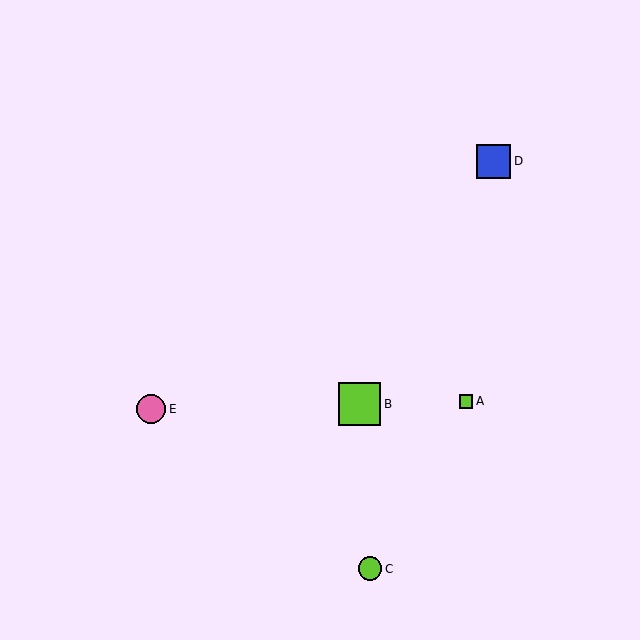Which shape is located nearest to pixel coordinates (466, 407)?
The lime square (labeled A) at (466, 401) is nearest to that location.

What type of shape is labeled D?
Shape D is a blue square.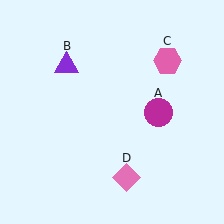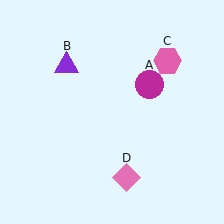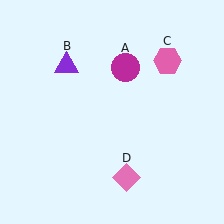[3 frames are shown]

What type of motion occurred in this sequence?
The magenta circle (object A) rotated counterclockwise around the center of the scene.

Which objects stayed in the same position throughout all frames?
Purple triangle (object B) and pink hexagon (object C) and pink diamond (object D) remained stationary.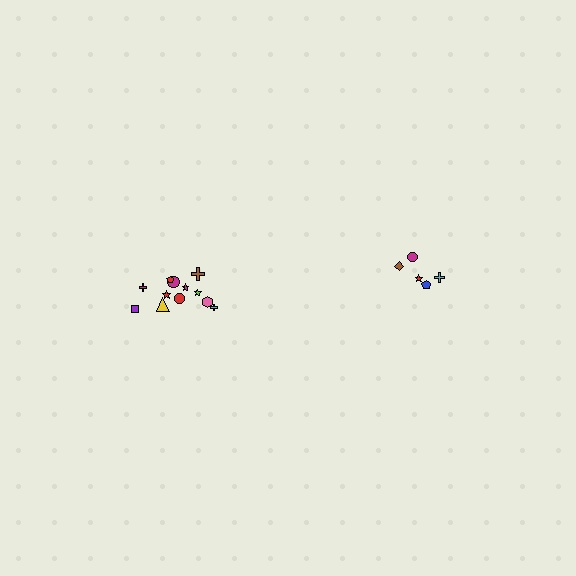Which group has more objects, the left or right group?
The left group.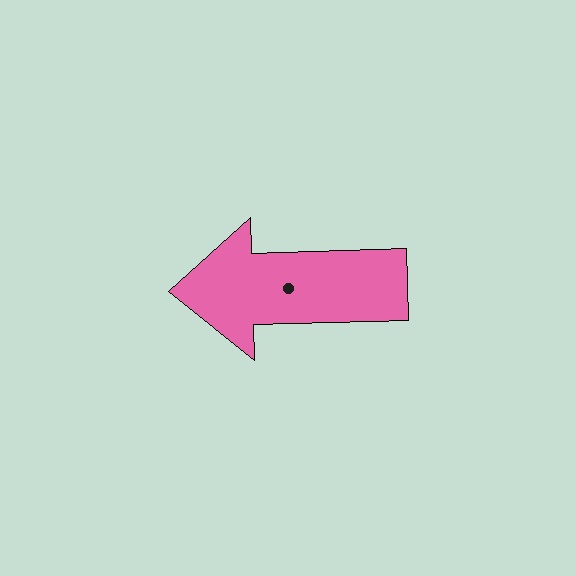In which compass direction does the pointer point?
West.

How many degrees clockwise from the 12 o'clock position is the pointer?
Approximately 268 degrees.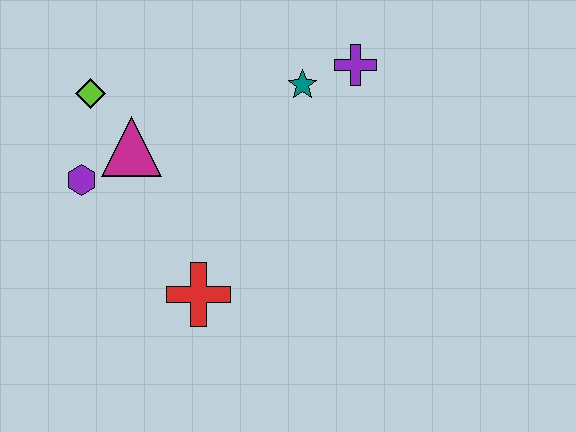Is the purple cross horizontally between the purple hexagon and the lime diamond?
No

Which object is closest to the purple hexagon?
The magenta triangle is closest to the purple hexagon.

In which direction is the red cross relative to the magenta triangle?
The red cross is below the magenta triangle.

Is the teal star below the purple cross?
Yes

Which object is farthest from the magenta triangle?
The purple cross is farthest from the magenta triangle.